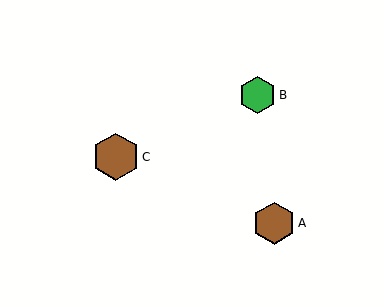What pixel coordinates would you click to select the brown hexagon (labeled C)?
Click at (116, 157) to select the brown hexagon C.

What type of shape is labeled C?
Shape C is a brown hexagon.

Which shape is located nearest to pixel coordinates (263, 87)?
The green hexagon (labeled B) at (257, 95) is nearest to that location.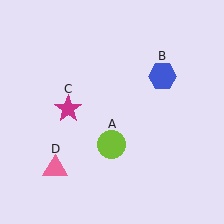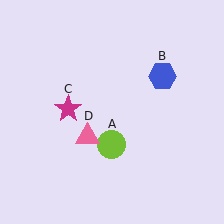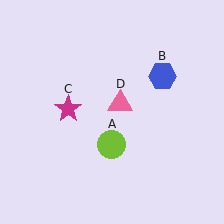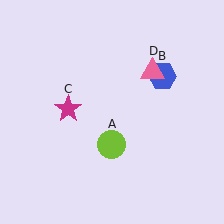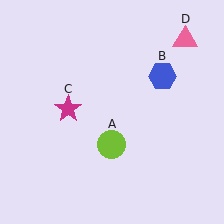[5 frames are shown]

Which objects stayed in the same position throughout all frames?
Lime circle (object A) and blue hexagon (object B) and magenta star (object C) remained stationary.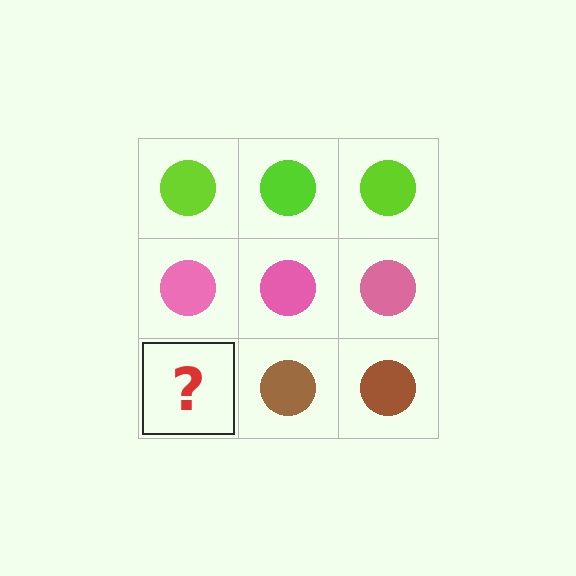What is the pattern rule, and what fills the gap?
The rule is that each row has a consistent color. The gap should be filled with a brown circle.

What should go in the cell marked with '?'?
The missing cell should contain a brown circle.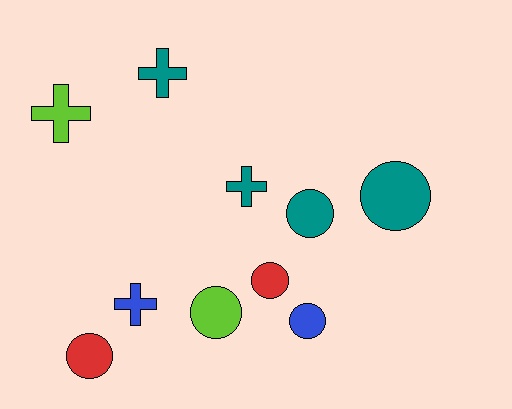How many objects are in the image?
There are 10 objects.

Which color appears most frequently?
Teal, with 4 objects.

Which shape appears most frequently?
Circle, with 6 objects.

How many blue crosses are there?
There is 1 blue cross.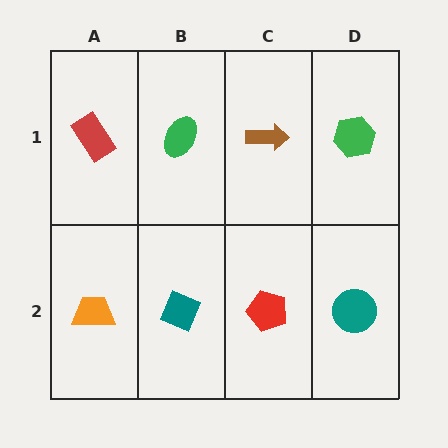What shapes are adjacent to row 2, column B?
A green ellipse (row 1, column B), an orange trapezoid (row 2, column A), a red pentagon (row 2, column C).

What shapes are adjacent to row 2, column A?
A red rectangle (row 1, column A), a teal diamond (row 2, column B).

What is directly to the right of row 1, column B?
A brown arrow.